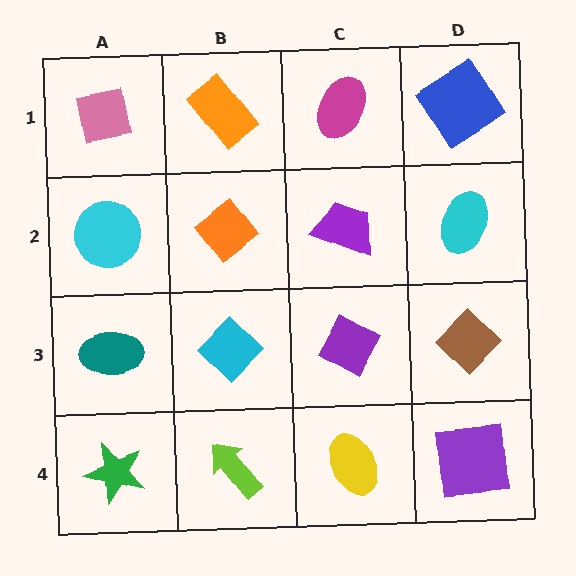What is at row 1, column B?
An orange rectangle.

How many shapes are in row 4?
4 shapes.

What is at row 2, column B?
An orange diamond.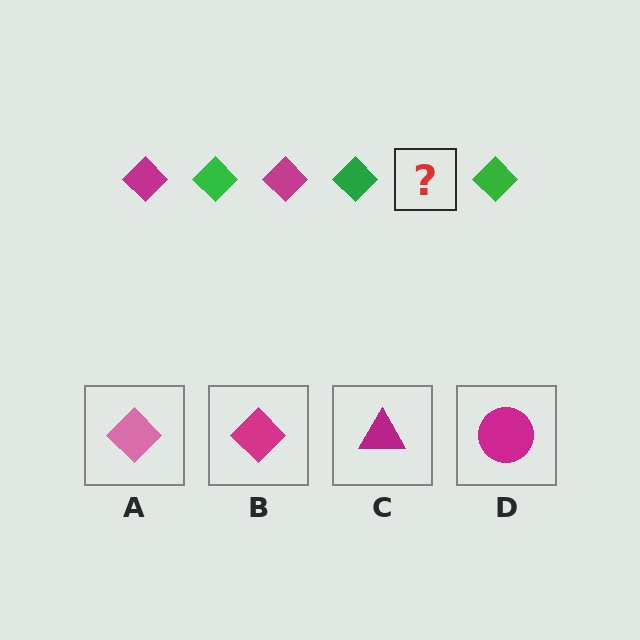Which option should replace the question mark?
Option B.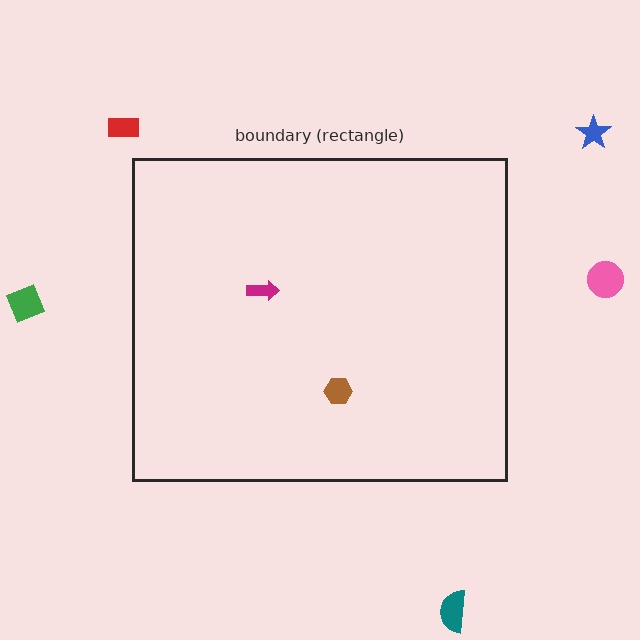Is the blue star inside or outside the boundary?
Outside.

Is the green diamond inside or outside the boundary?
Outside.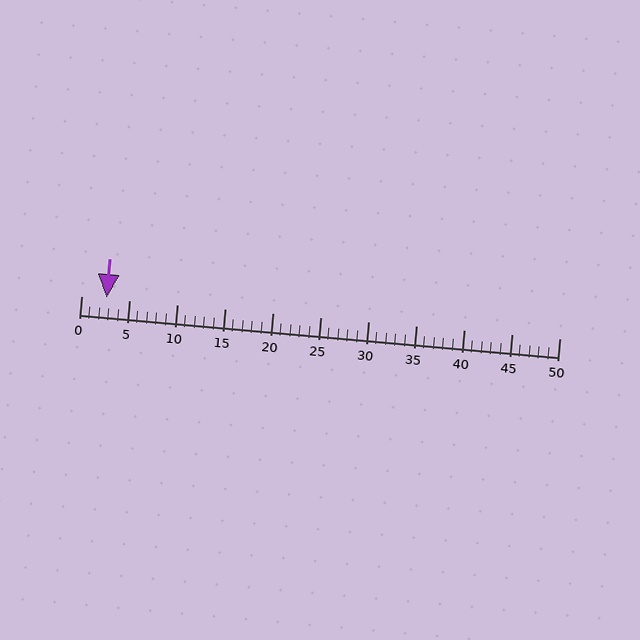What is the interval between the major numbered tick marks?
The major tick marks are spaced 5 units apart.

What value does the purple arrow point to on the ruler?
The purple arrow points to approximately 3.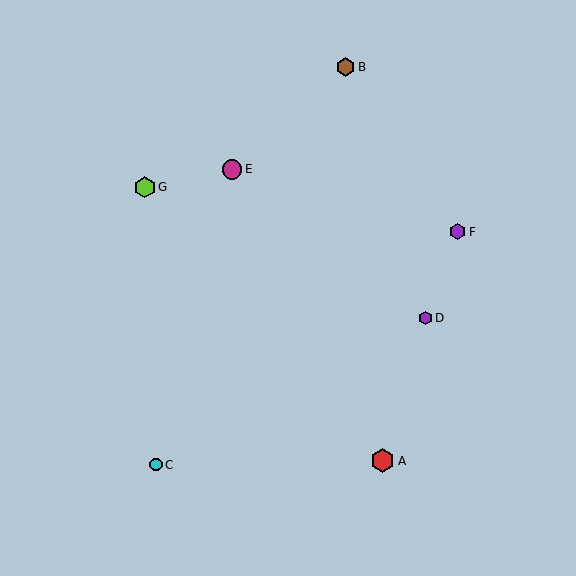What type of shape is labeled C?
Shape C is a cyan circle.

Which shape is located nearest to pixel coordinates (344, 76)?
The brown hexagon (labeled B) at (345, 67) is nearest to that location.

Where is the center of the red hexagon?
The center of the red hexagon is at (383, 461).